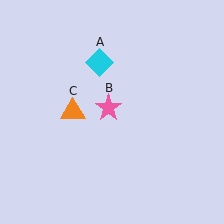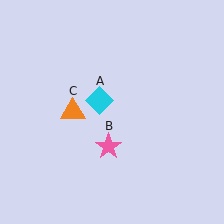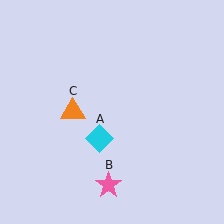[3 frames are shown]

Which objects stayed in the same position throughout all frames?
Orange triangle (object C) remained stationary.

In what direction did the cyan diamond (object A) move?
The cyan diamond (object A) moved down.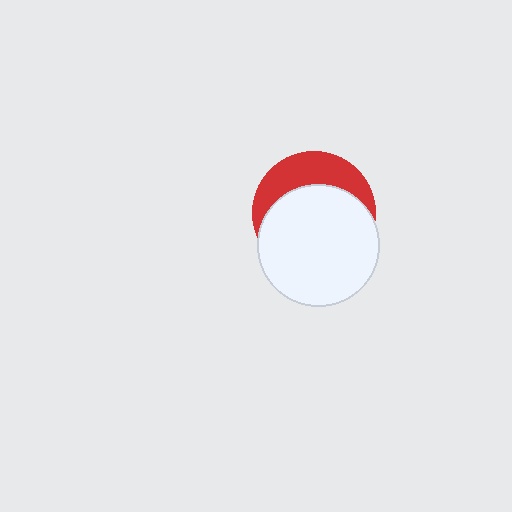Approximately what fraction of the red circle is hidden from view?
Roughly 66% of the red circle is hidden behind the white circle.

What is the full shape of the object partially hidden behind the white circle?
The partially hidden object is a red circle.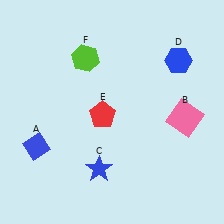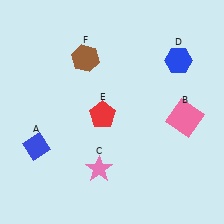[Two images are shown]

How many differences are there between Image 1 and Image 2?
There are 2 differences between the two images.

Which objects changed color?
C changed from blue to pink. F changed from lime to brown.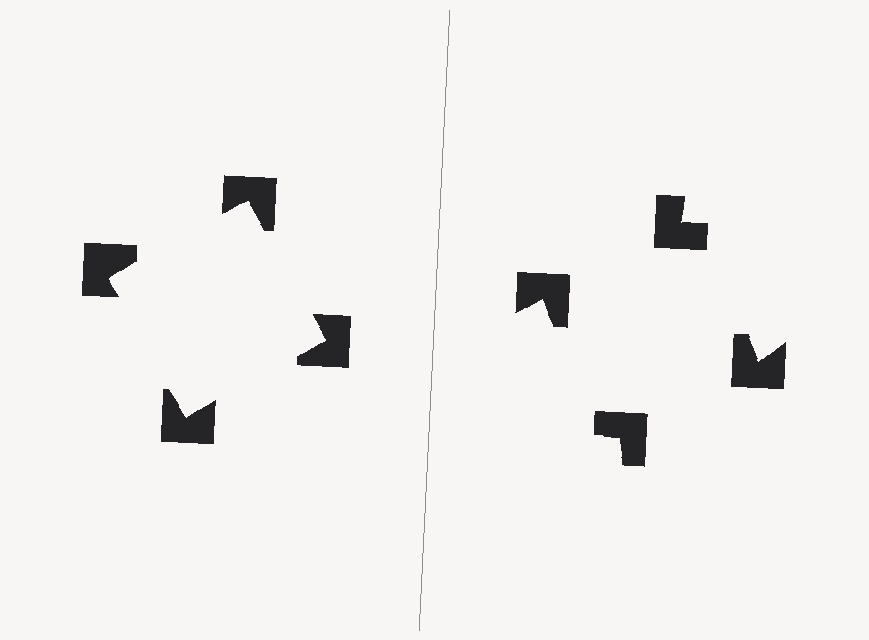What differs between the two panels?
The notched squares are positioned identically on both sides; only the wedge orientations differ. On the left they align to a square; on the right they are misaligned.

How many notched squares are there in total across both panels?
8 — 4 on each side.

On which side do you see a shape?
An illusory square appears on the left side. On the right side the wedge cuts are rotated, so no coherent shape forms.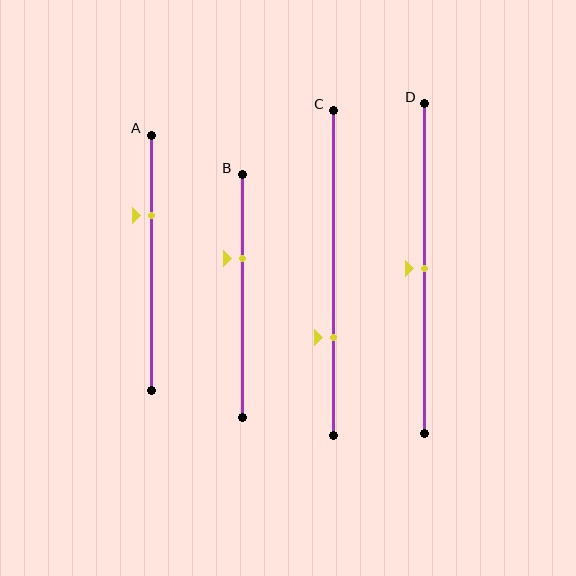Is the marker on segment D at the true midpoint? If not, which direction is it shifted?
Yes, the marker on segment D is at the true midpoint.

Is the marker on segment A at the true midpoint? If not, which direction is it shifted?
No, the marker on segment A is shifted upward by about 19% of the segment length.